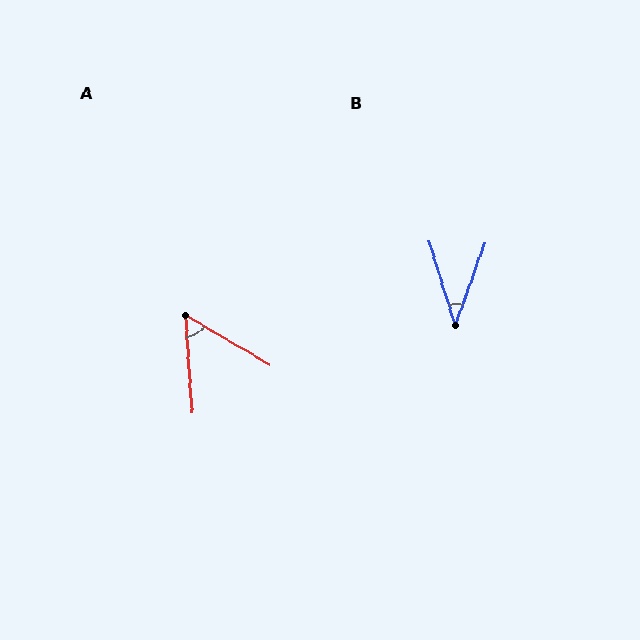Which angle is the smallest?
B, at approximately 37 degrees.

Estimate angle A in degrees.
Approximately 55 degrees.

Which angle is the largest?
A, at approximately 55 degrees.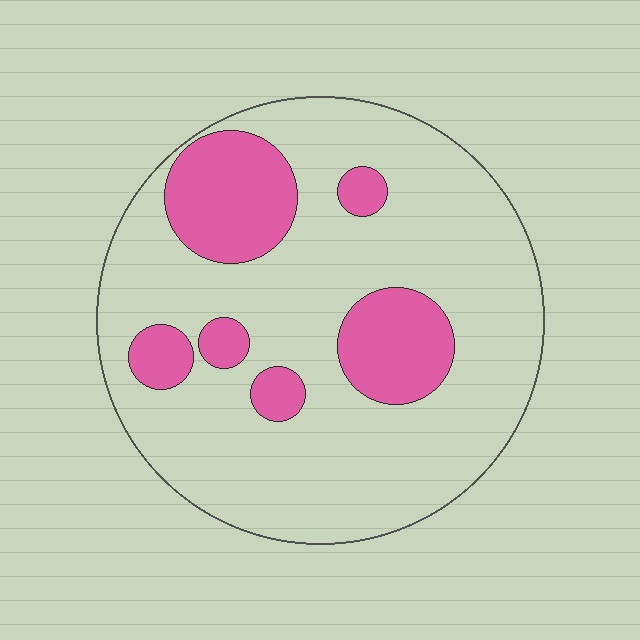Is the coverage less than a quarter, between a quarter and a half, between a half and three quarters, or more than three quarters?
Less than a quarter.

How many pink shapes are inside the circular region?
6.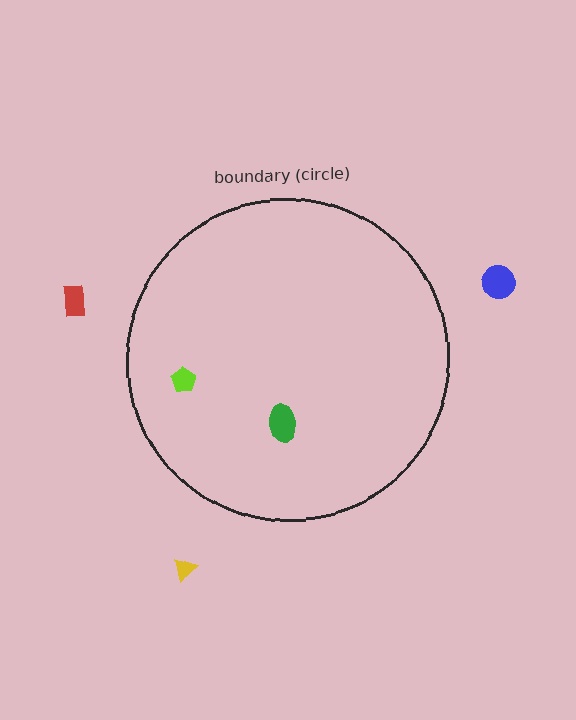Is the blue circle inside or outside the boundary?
Outside.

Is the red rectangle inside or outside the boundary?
Outside.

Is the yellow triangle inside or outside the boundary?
Outside.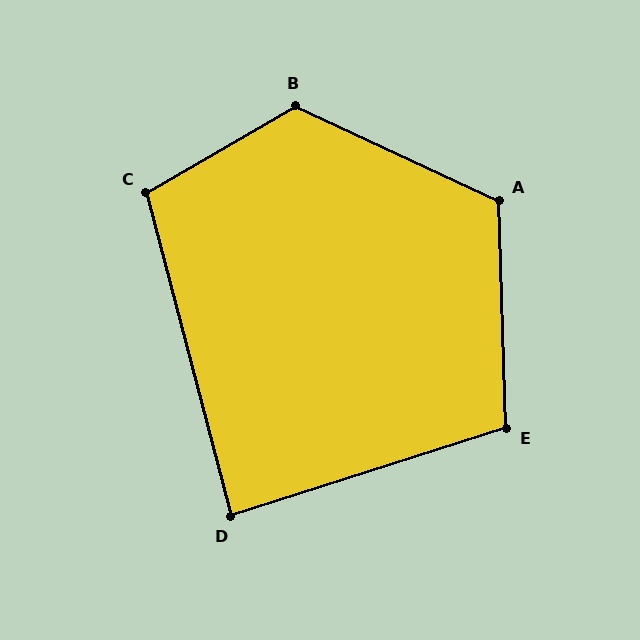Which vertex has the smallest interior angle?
D, at approximately 87 degrees.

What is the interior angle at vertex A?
Approximately 117 degrees (obtuse).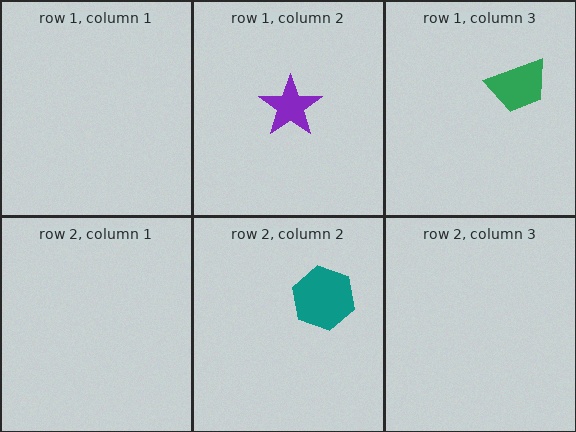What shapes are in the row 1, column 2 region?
The purple star.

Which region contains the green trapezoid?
The row 1, column 3 region.